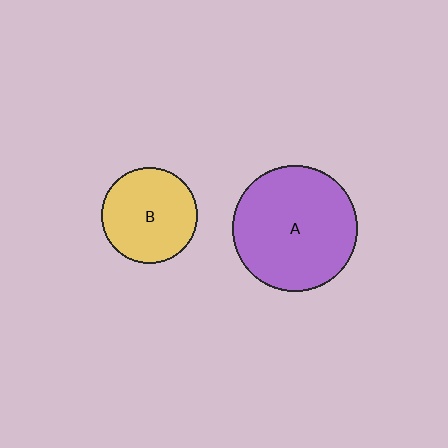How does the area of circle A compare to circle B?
Approximately 1.7 times.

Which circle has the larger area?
Circle A (purple).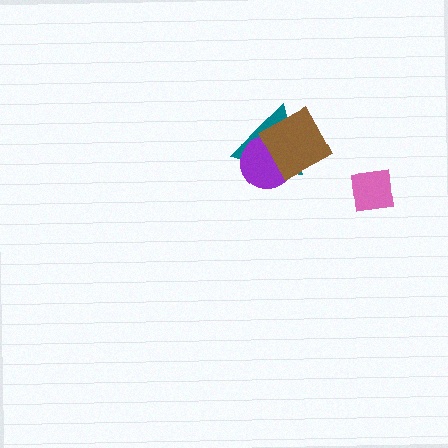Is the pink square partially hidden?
No, no other shape covers it.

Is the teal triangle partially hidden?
Yes, it is partially covered by another shape.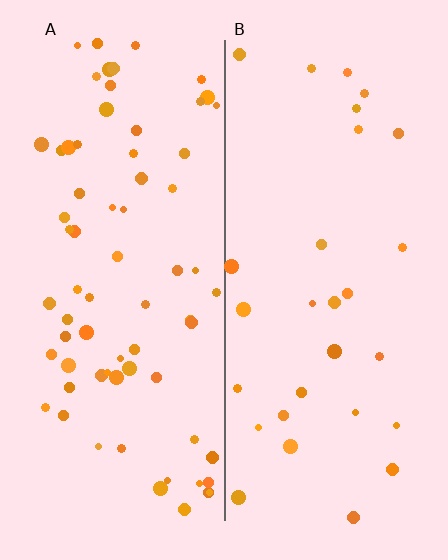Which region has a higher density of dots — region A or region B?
A (the left).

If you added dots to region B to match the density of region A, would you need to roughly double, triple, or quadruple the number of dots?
Approximately double.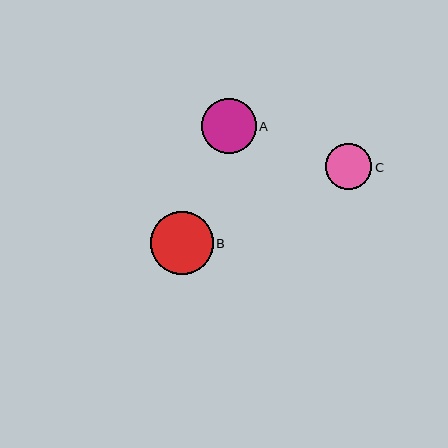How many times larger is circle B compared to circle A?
Circle B is approximately 1.1 times the size of circle A.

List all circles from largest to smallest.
From largest to smallest: B, A, C.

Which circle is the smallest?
Circle C is the smallest with a size of approximately 46 pixels.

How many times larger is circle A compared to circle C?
Circle A is approximately 1.2 times the size of circle C.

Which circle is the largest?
Circle B is the largest with a size of approximately 63 pixels.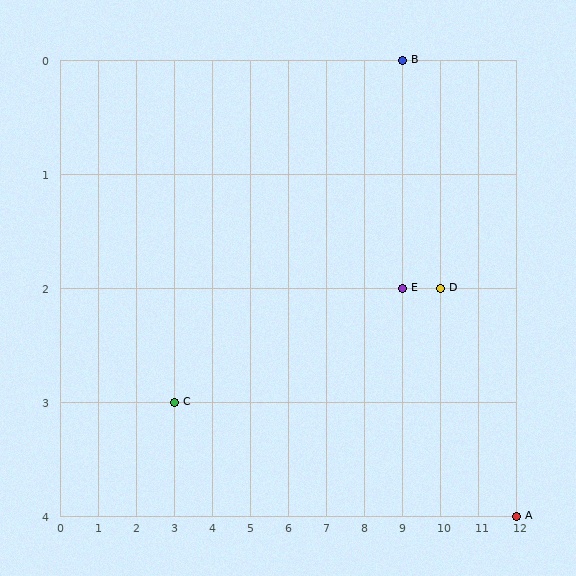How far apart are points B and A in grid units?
Points B and A are 3 columns and 4 rows apart (about 5.0 grid units diagonally).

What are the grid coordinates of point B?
Point B is at grid coordinates (9, 0).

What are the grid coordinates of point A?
Point A is at grid coordinates (12, 4).